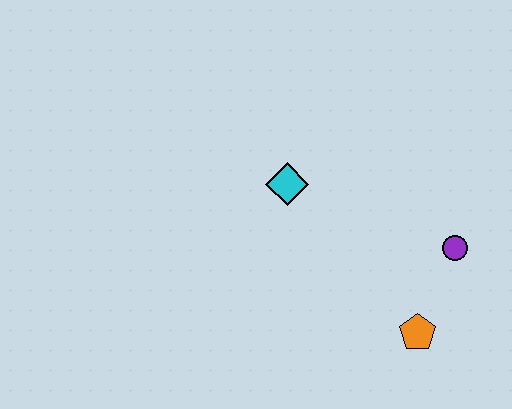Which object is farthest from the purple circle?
The cyan diamond is farthest from the purple circle.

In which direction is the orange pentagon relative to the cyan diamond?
The orange pentagon is below the cyan diamond.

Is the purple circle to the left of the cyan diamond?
No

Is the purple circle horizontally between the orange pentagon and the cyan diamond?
No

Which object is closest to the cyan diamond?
The purple circle is closest to the cyan diamond.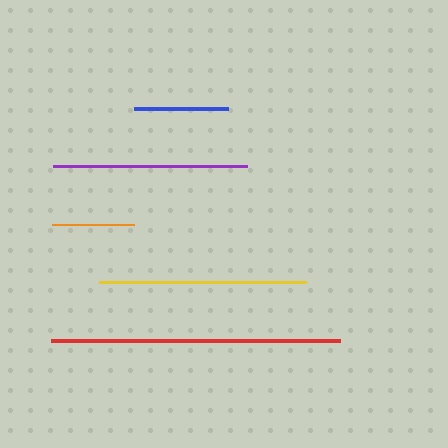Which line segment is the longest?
The red line is the longest at approximately 289 pixels.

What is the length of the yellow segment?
The yellow segment is approximately 207 pixels long.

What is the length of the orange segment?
The orange segment is approximately 81 pixels long.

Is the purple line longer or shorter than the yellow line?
The yellow line is longer than the purple line.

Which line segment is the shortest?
The orange line is the shortest at approximately 81 pixels.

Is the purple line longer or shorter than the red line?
The red line is longer than the purple line.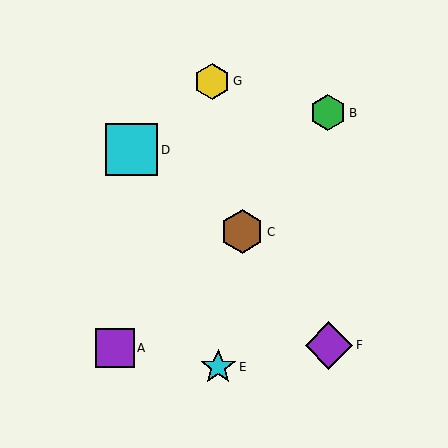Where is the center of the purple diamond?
The center of the purple diamond is at (329, 345).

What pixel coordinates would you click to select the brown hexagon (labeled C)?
Click at (242, 232) to select the brown hexagon C.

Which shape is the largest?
The cyan square (labeled D) is the largest.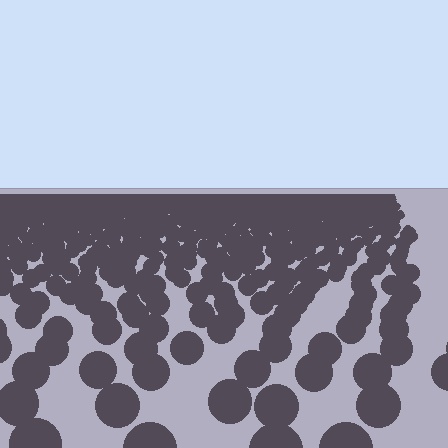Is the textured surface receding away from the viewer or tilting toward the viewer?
The surface is receding away from the viewer. Texture elements get smaller and denser toward the top.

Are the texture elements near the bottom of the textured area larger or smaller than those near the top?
Larger. Near the bottom, elements are closer to the viewer and appear at a bigger on-screen size.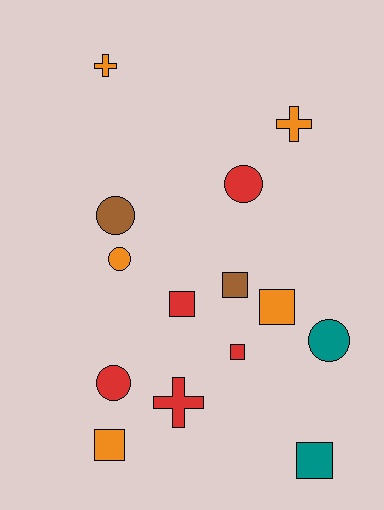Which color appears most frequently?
Orange, with 5 objects.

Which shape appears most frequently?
Square, with 6 objects.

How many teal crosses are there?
There are no teal crosses.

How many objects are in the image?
There are 14 objects.